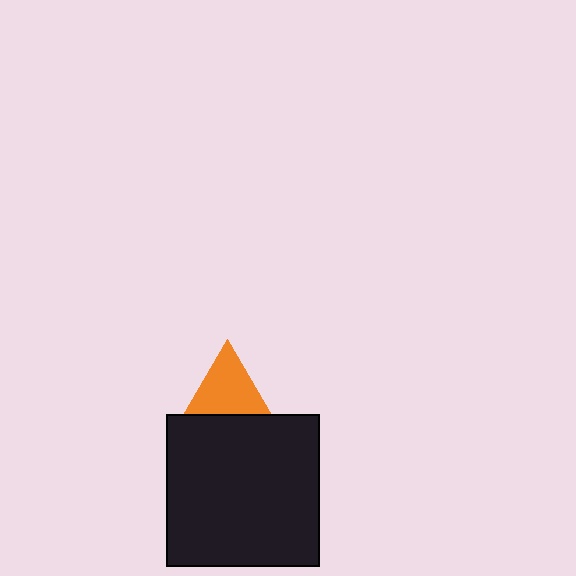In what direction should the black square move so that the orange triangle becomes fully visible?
The black square should move down. That is the shortest direction to clear the overlap and leave the orange triangle fully visible.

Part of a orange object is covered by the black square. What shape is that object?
It is a triangle.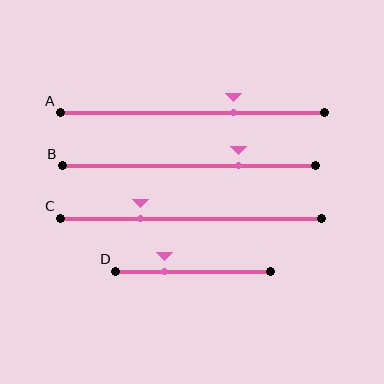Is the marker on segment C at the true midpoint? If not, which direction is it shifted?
No, the marker on segment C is shifted to the left by about 19% of the segment length.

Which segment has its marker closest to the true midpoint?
Segment A has its marker closest to the true midpoint.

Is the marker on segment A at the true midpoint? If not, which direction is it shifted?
No, the marker on segment A is shifted to the right by about 16% of the segment length.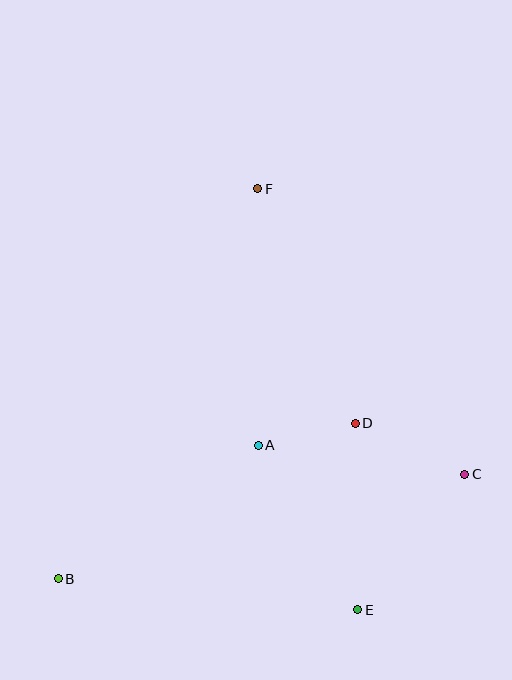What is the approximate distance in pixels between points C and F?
The distance between C and F is approximately 353 pixels.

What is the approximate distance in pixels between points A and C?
The distance between A and C is approximately 209 pixels.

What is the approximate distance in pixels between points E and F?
The distance between E and F is approximately 433 pixels.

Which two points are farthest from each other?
Points B and F are farthest from each other.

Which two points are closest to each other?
Points A and D are closest to each other.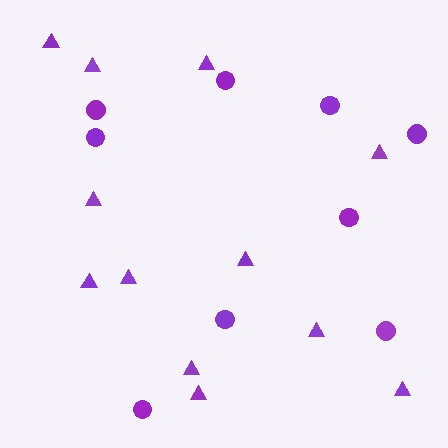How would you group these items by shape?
There are 2 groups: one group of triangles (12) and one group of circles (9).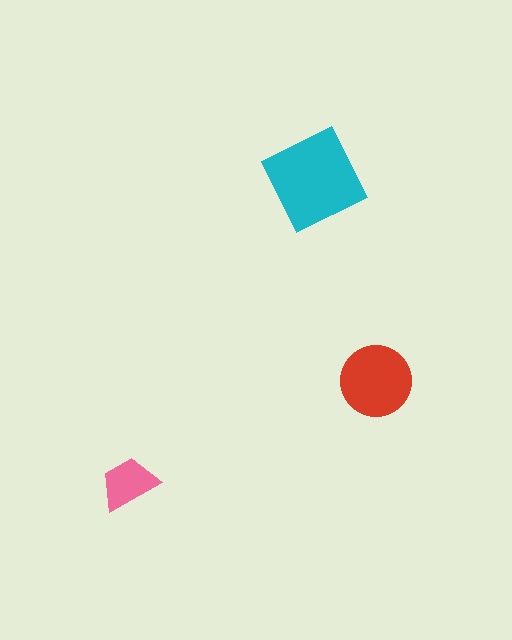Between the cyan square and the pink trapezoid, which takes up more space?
The cyan square.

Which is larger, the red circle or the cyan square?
The cyan square.